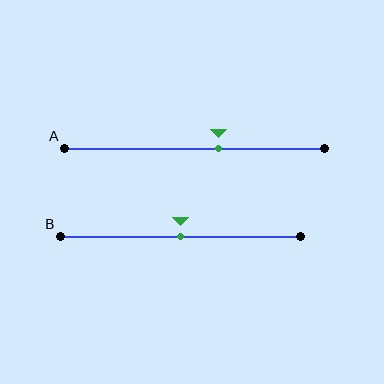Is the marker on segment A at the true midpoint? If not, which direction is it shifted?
No, the marker on segment A is shifted to the right by about 9% of the segment length.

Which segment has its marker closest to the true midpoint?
Segment B has its marker closest to the true midpoint.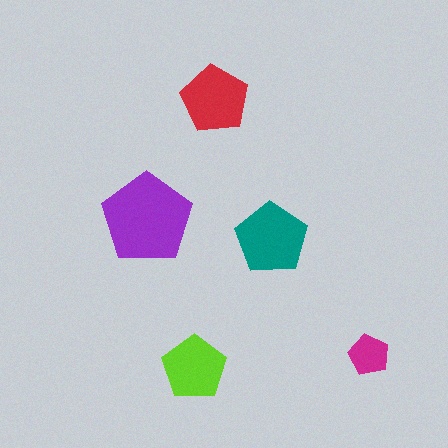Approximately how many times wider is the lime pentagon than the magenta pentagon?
About 1.5 times wider.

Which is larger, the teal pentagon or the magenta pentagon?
The teal one.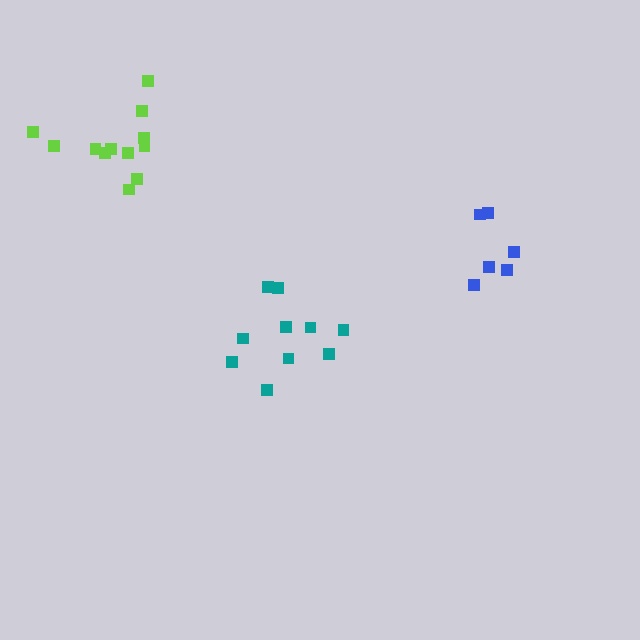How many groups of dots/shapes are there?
There are 3 groups.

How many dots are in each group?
Group 1: 6 dots, Group 2: 10 dots, Group 3: 12 dots (28 total).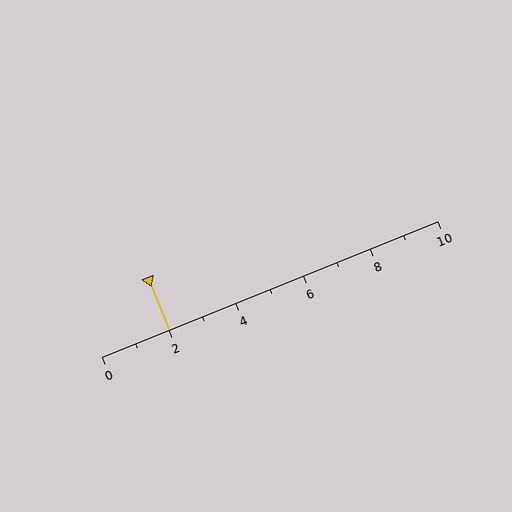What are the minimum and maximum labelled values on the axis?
The axis runs from 0 to 10.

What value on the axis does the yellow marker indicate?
The marker indicates approximately 2.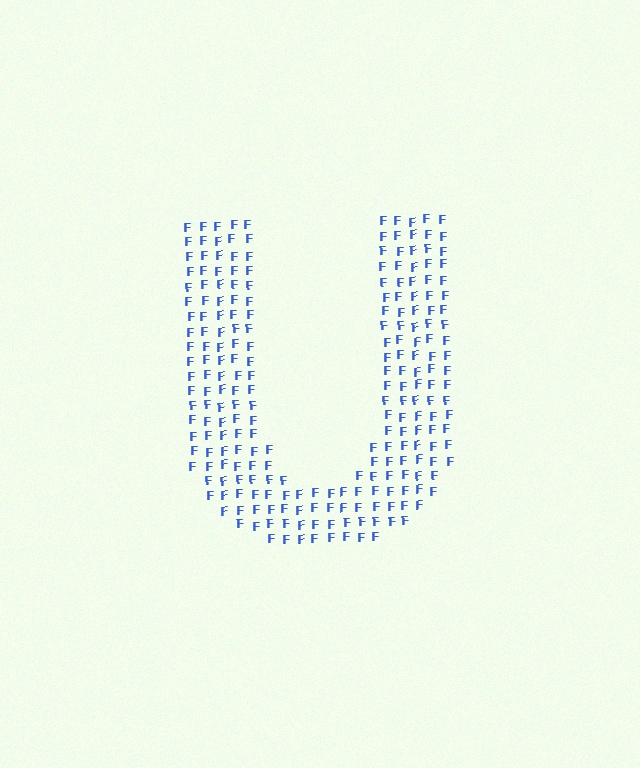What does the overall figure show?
The overall figure shows the letter U.